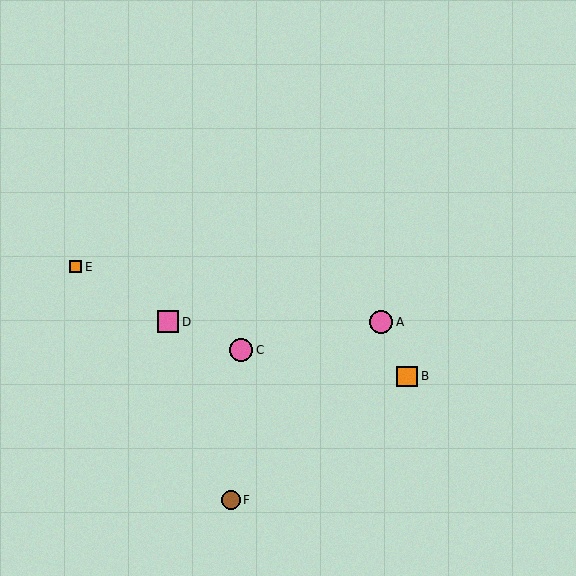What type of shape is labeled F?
Shape F is a brown circle.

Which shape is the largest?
The pink circle (labeled C) is the largest.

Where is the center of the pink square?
The center of the pink square is at (168, 322).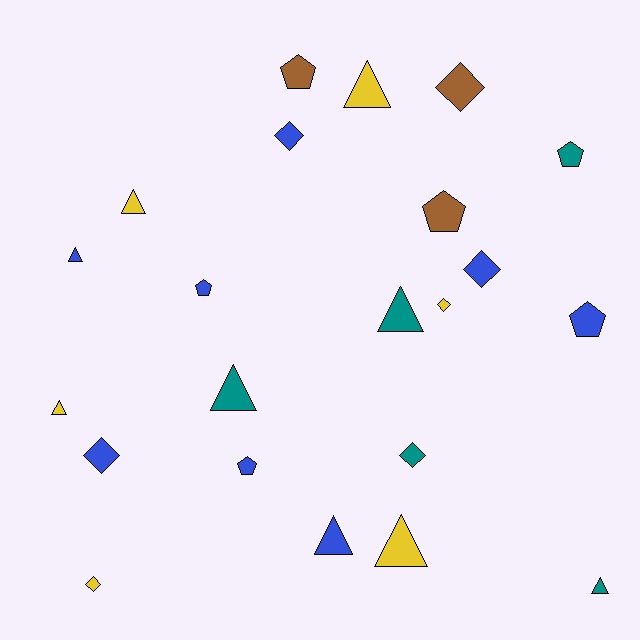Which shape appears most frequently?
Triangle, with 9 objects.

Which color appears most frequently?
Blue, with 8 objects.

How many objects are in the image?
There are 22 objects.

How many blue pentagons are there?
There are 3 blue pentagons.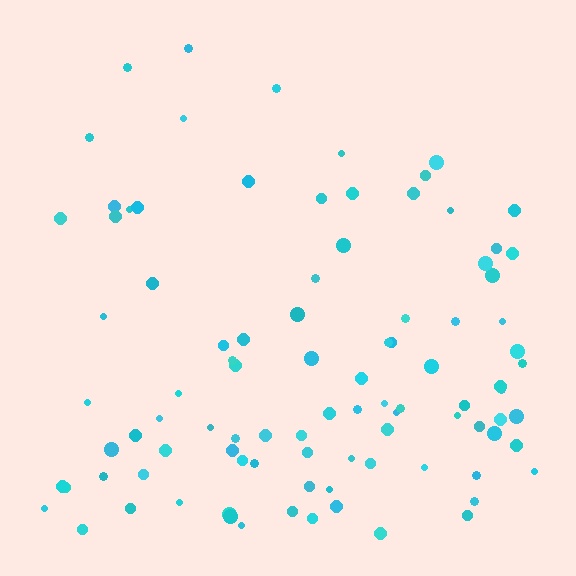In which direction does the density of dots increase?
From top to bottom, with the bottom side densest.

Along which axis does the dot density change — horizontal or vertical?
Vertical.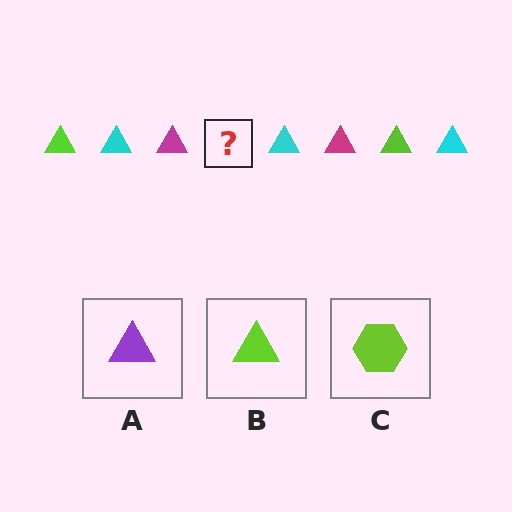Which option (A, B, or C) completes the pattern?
B.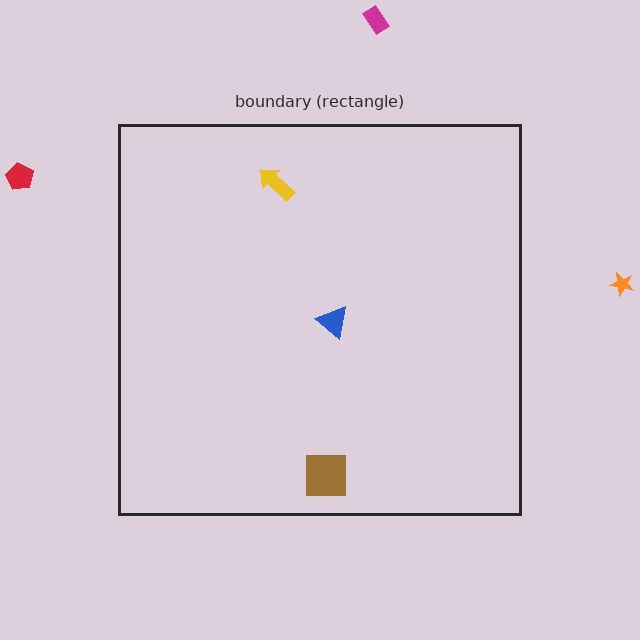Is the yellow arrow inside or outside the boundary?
Inside.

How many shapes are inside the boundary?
3 inside, 3 outside.